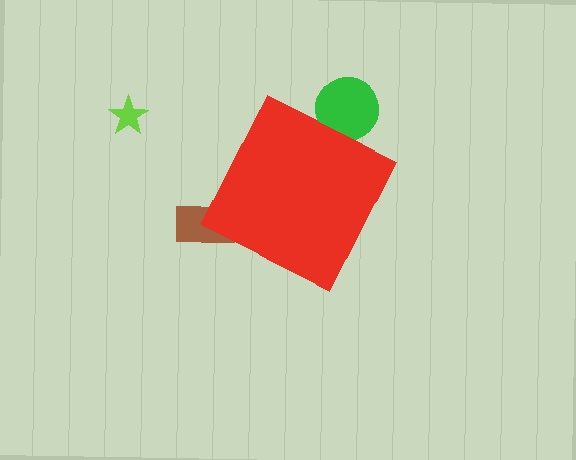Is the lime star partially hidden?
No, the lime star is fully visible.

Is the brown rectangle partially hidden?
Yes, the brown rectangle is partially hidden behind the red diamond.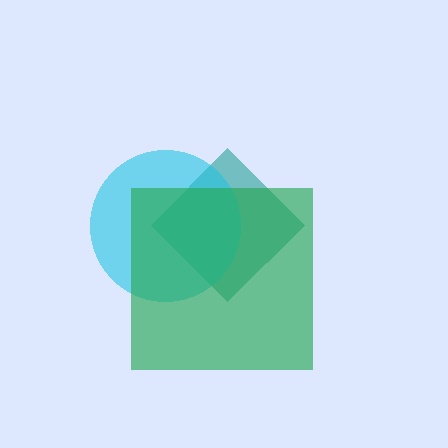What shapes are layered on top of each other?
The layered shapes are: a teal diamond, a cyan circle, a green square.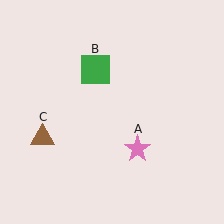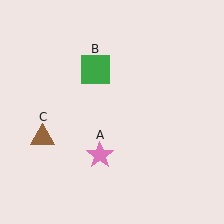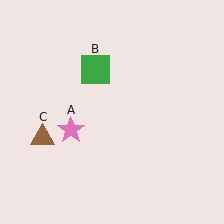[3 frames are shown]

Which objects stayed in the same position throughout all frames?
Green square (object B) and brown triangle (object C) remained stationary.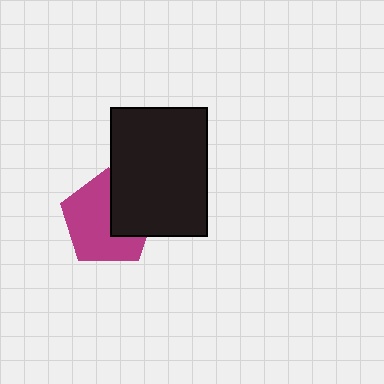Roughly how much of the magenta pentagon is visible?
About half of it is visible (roughly 64%).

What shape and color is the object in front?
The object in front is a black rectangle.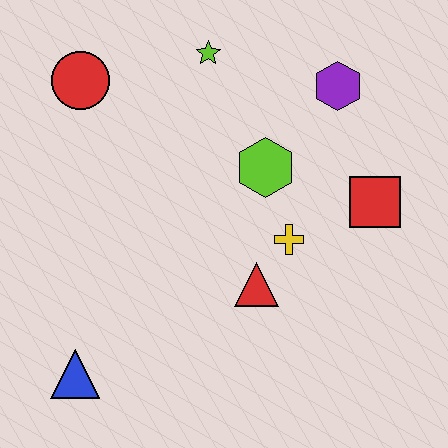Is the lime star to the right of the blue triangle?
Yes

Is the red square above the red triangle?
Yes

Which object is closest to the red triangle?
The yellow cross is closest to the red triangle.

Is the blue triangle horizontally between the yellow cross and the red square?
No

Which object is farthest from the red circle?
The red square is farthest from the red circle.